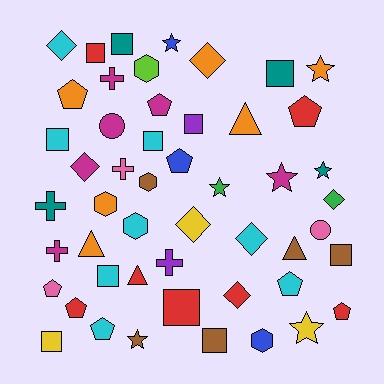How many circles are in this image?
There are 2 circles.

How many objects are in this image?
There are 50 objects.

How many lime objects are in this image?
There is 1 lime object.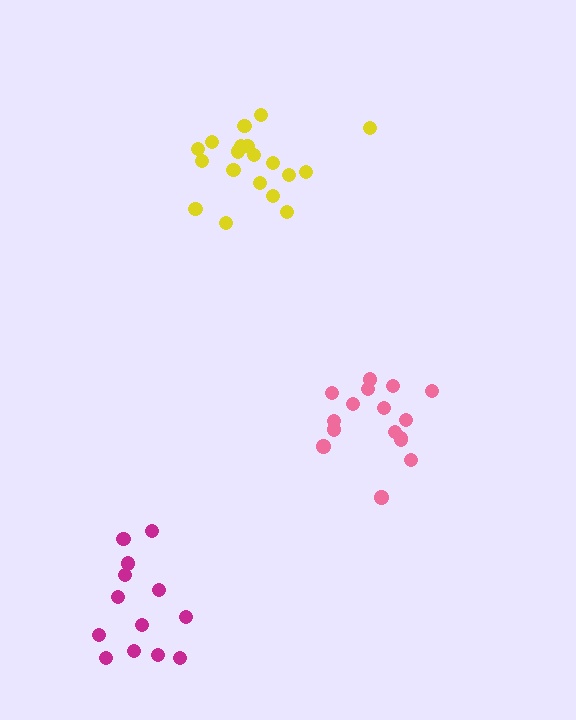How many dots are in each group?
Group 1: 16 dots, Group 2: 13 dots, Group 3: 19 dots (48 total).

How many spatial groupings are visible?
There are 3 spatial groupings.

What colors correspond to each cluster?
The clusters are colored: pink, magenta, yellow.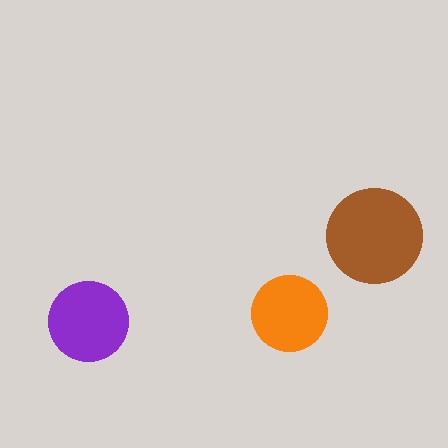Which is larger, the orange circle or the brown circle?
The brown one.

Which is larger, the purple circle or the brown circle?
The brown one.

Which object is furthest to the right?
The brown circle is rightmost.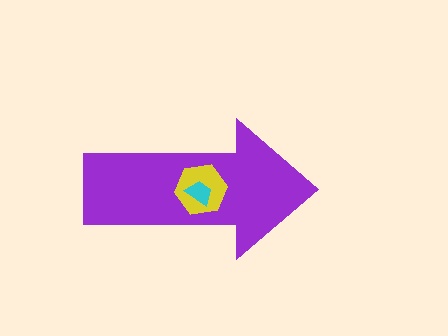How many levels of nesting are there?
3.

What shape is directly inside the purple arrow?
The yellow hexagon.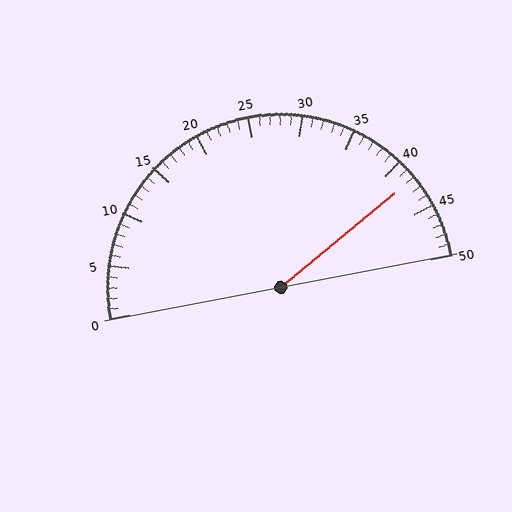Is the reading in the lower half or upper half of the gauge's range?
The reading is in the upper half of the range (0 to 50).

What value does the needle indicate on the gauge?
The needle indicates approximately 42.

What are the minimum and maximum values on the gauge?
The gauge ranges from 0 to 50.